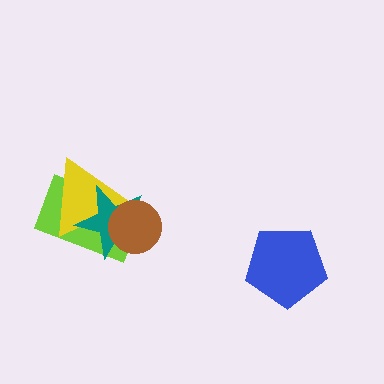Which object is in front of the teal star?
The brown circle is in front of the teal star.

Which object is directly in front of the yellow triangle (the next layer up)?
The teal star is directly in front of the yellow triangle.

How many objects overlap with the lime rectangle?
3 objects overlap with the lime rectangle.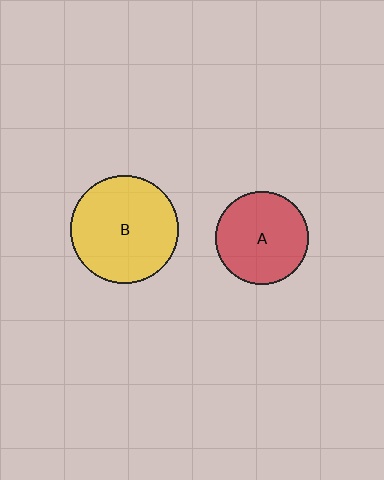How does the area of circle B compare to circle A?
Approximately 1.3 times.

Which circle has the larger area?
Circle B (yellow).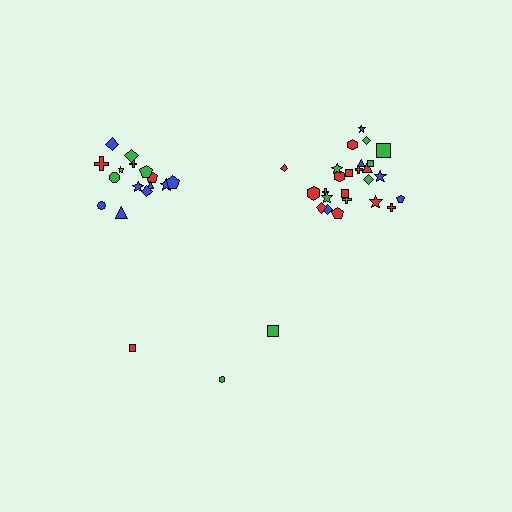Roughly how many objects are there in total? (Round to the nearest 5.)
Roughly 45 objects in total.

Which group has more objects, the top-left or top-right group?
The top-right group.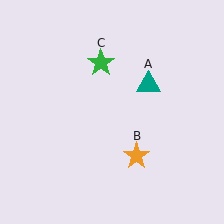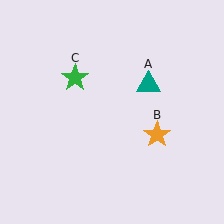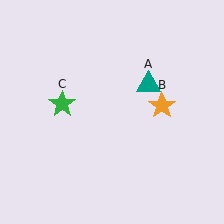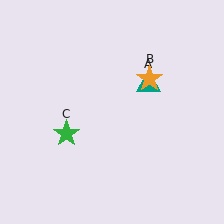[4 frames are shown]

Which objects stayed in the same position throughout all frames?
Teal triangle (object A) remained stationary.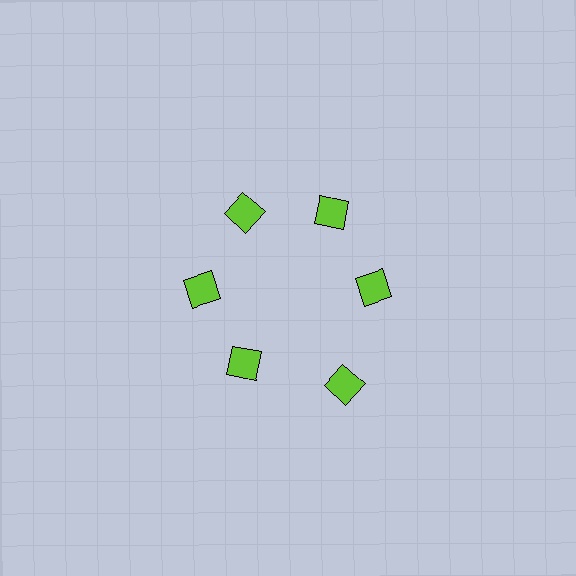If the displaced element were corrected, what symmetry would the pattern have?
It would have 6-fold rotational symmetry — the pattern would map onto itself every 60 degrees.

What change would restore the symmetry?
The symmetry would be restored by moving it inward, back onto the ring so that all 6 squares sit at equal angles and equal distance from the center.